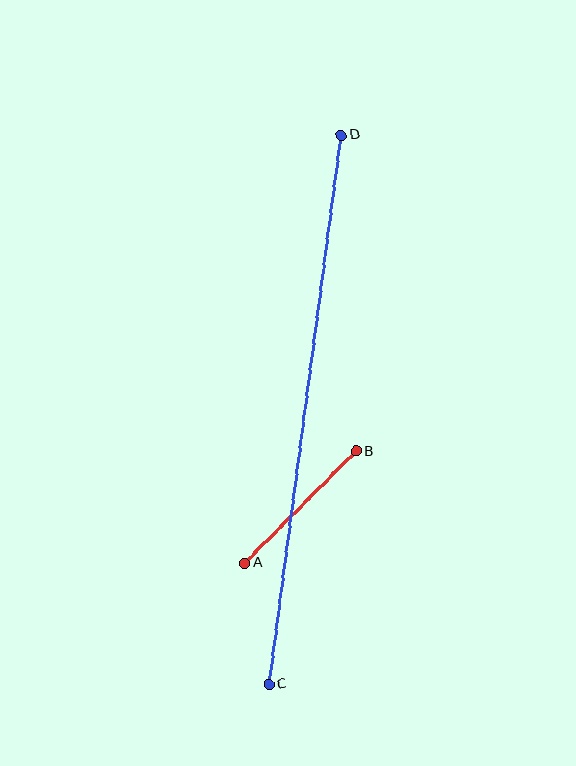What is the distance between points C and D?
The distance is approximately 554 pixels.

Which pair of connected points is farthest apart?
Points C and D are farthest apart.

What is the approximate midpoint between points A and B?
The midpoint is at approximately (300, 507) pixels.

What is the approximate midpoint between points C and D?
The midpoint is at approximately (305, 410) pixels.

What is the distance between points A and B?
The distance is approximately 158 pixels.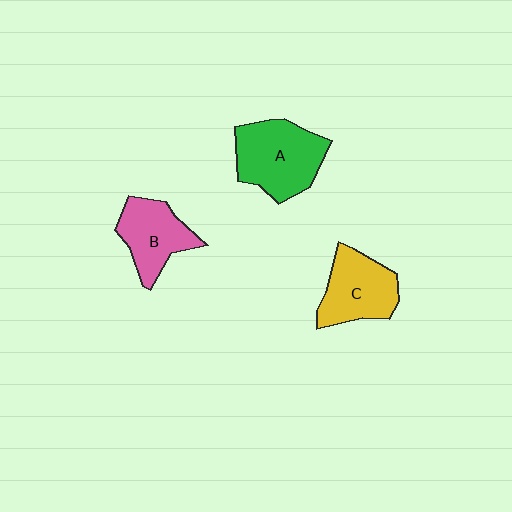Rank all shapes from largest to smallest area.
From largest to smallest: A (green), C (yellow), B (pink).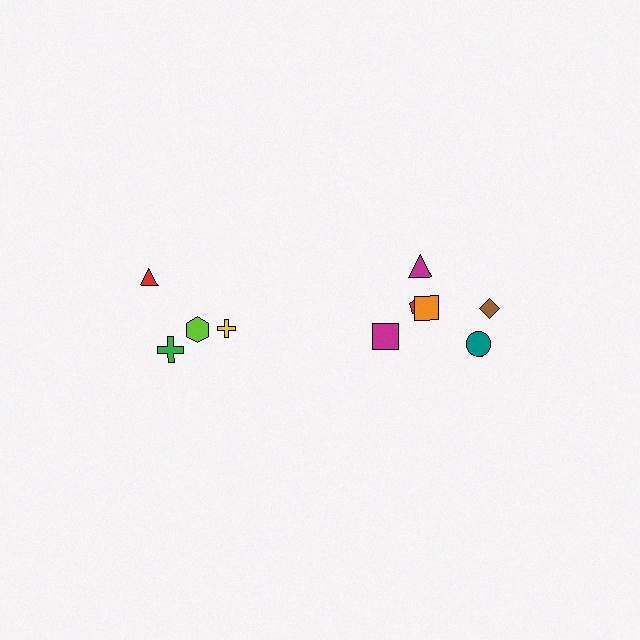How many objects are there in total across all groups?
There are 10 objects.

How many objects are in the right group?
There are 6 objects.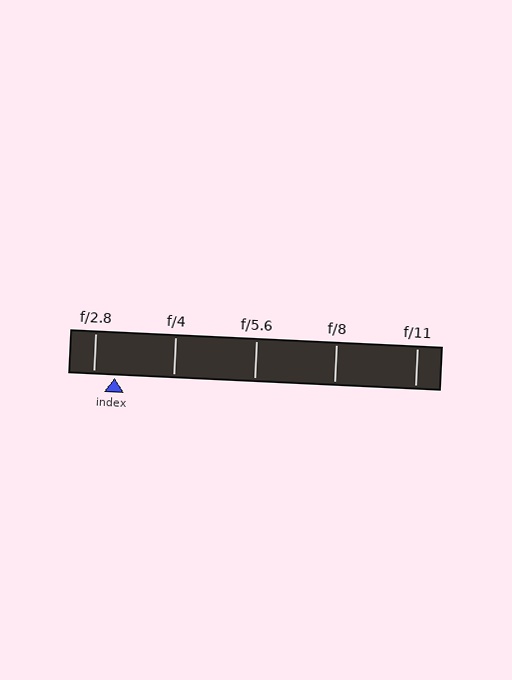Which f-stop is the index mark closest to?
The index mark is closest to f/2.8.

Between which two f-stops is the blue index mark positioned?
The index mark is between f/2.8 and f/4.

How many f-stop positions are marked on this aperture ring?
There are 5 f-stop positions marked.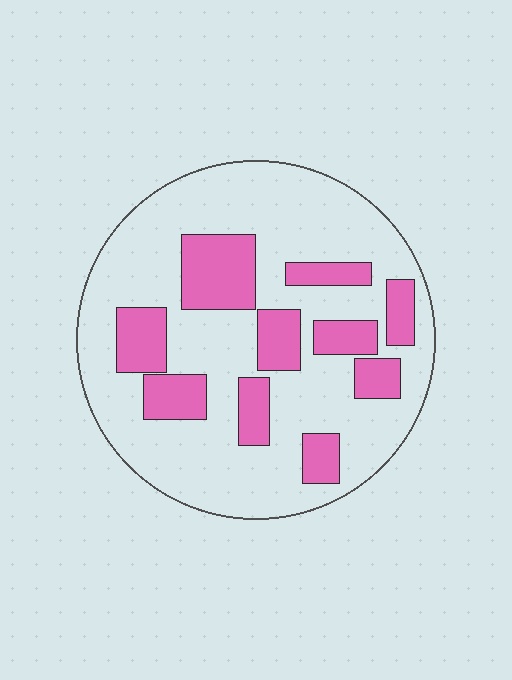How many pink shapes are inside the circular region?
10.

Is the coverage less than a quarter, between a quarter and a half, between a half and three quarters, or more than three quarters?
Between a quarter and a half.